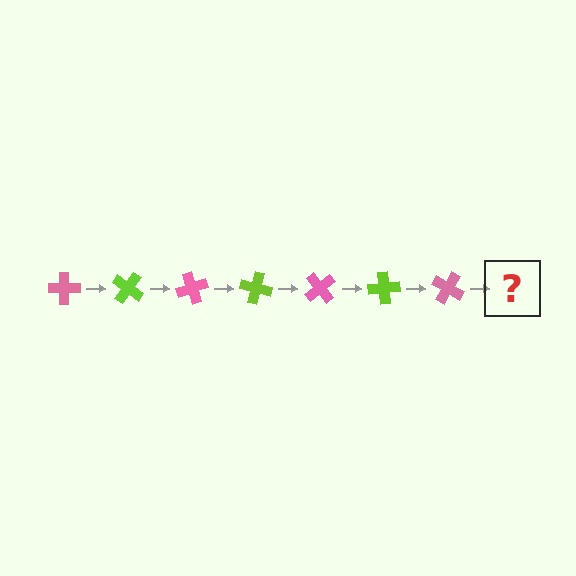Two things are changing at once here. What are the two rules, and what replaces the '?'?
The two rules are that it rotates 35 degrees each step and the color cycles through pink and lime. The '?' should be a lime cross, rotated 245 degrees from the start.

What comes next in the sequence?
The next element should be a lime cross, rotated 245 degrees from the start.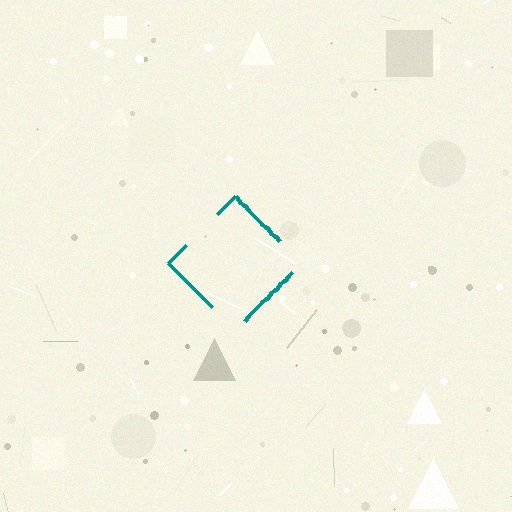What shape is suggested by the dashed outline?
The dashed outline suggests a diamond.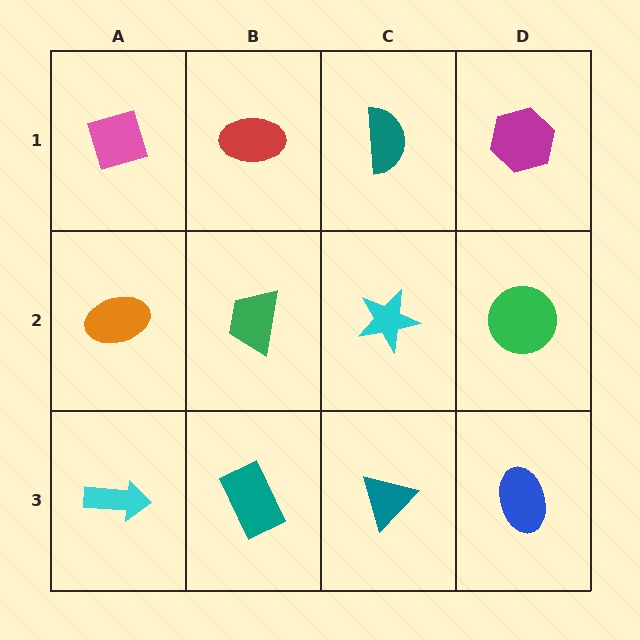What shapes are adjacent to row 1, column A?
An orange ellipse (row 2, column A), a red ellipse (row 1, column B).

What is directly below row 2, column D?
A blue ellipse.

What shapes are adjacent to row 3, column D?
A green circle (row 2, column D), a teal triangle (row 3, column C).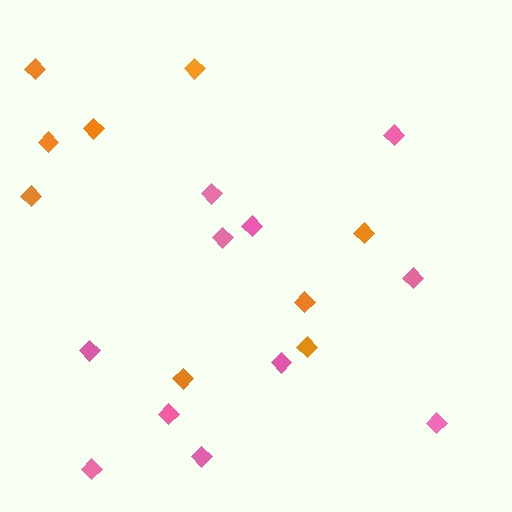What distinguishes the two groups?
There are 2 groups: one group of orange diamonds (9) and one group of pink diamonds (11).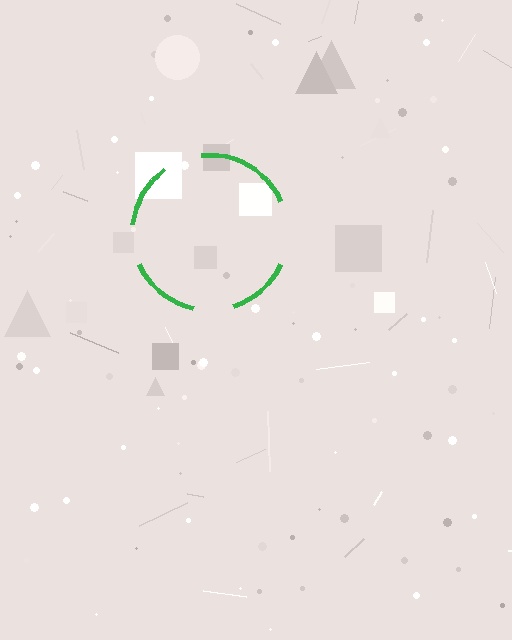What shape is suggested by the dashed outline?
The dashed outline suggests a circle.